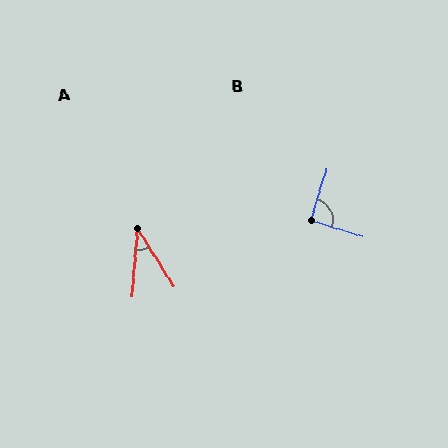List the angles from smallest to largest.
A (37°), B (89°).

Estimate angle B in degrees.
Approximately 89 degrees.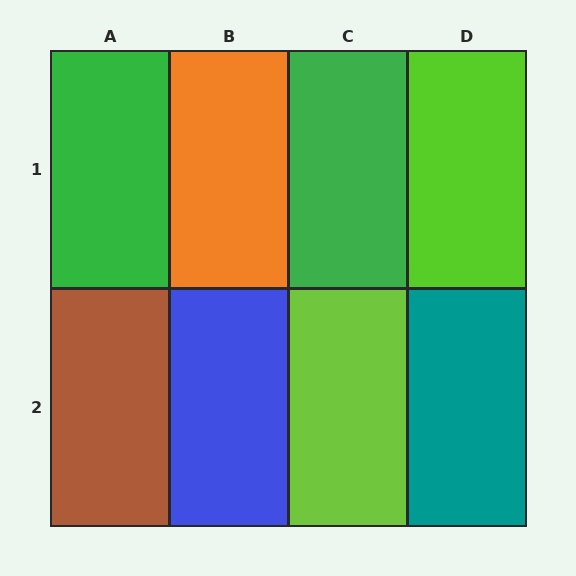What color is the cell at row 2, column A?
Brown.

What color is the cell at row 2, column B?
Blue.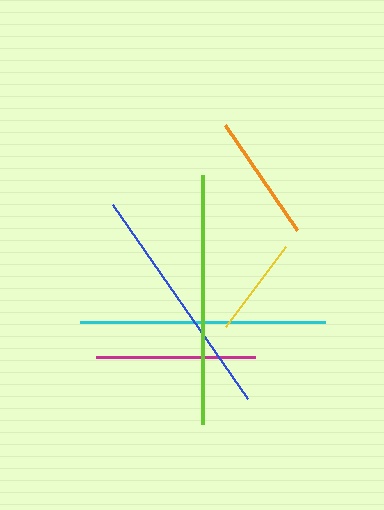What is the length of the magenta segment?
The magenta segment is approximately 159 pixels long.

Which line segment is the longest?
The lime line is the longest at approximately 249 pixels.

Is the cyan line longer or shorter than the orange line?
The cyan line is longer than the orange line.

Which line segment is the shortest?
The yellow line is the shortest at approximately 100 pixels.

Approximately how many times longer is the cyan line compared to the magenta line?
The cyan line is approximately 1.5 times the length of the magenta line.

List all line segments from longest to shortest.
From longest to shortest: lime, cyan, blue, magenta, orange, yellow.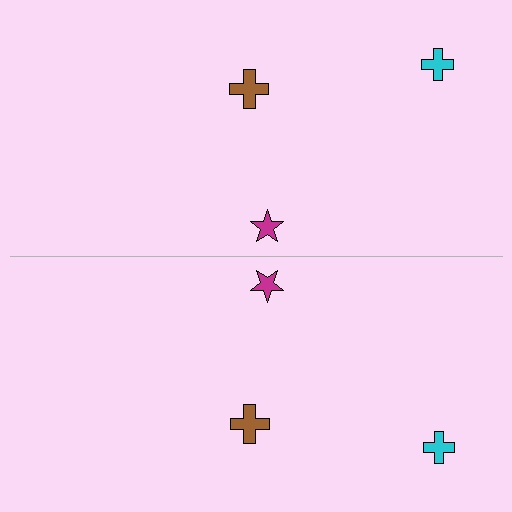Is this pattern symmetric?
Yes, this pattern has bilateral (reflection) symmetry.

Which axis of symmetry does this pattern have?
The pattern has a horizontal axis of symmetry running through the center of the image.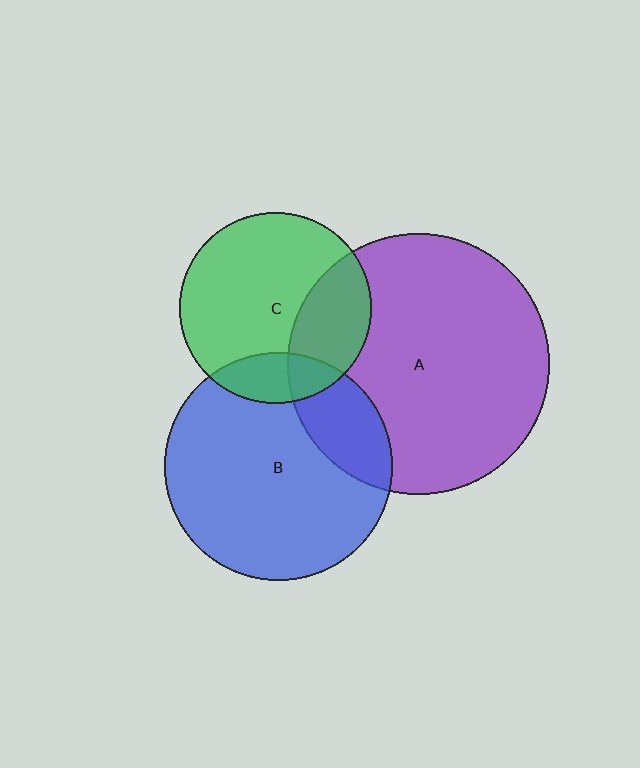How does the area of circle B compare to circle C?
Approximately 1.4 times.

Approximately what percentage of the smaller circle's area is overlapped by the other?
Approximately 30%.